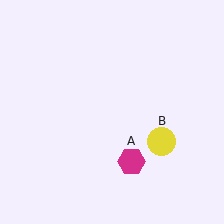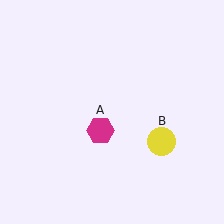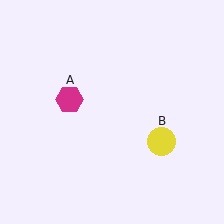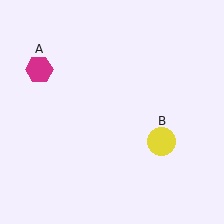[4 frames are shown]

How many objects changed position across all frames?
1 object changed position: magenta hexagon (object A).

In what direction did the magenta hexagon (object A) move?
The magenta hexagon (object A) moved up and to the left.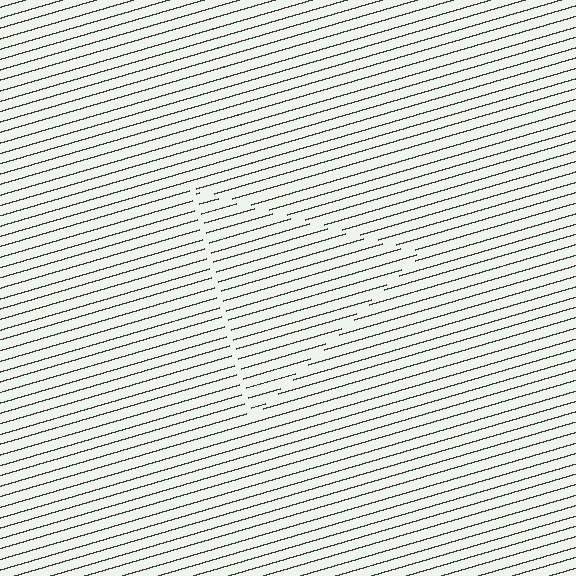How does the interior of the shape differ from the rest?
The interior of the shape contains the same grating, shifted by half a period — the contour is defined by the phase discontinuity where line-ends from the inner and outer gratings abut.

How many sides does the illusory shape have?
3 sides — the line-ends trace a triangle.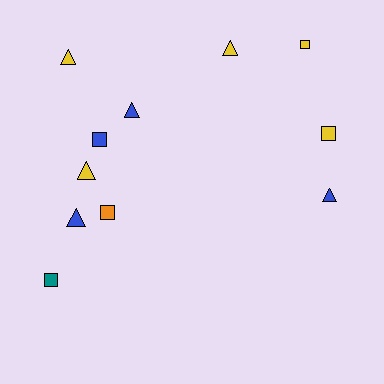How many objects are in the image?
There are 11 objects.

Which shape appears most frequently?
Triangle, with 6 objects.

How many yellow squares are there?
There are 2 yellow squares.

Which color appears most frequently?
Yellow, with 5 objects.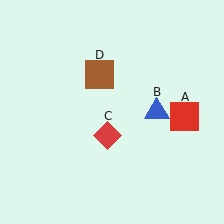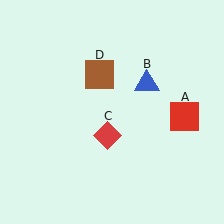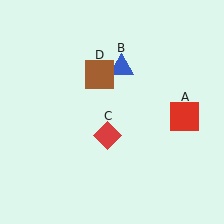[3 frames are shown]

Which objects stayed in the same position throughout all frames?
Red square (object A) and red diamond (object C) and brown square (object D) remained stationary.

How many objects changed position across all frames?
1 object changed position: blue triangle (object B).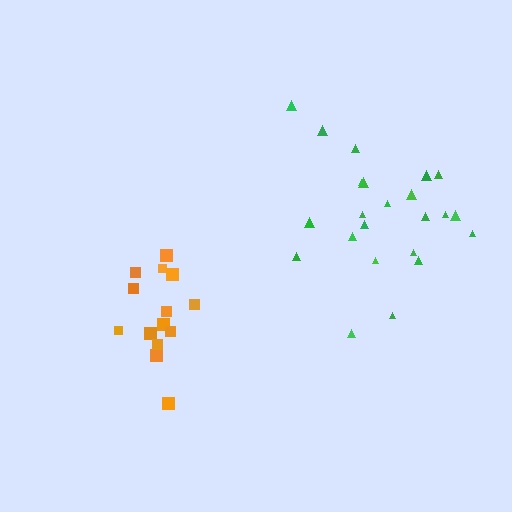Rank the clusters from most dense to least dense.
orange, green.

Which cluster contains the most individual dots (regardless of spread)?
Green (23).